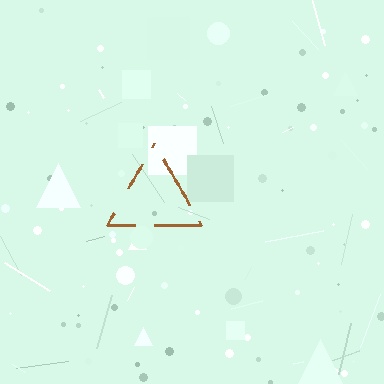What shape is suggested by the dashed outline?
The dashed outline suggests a triangle.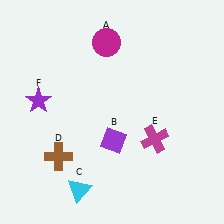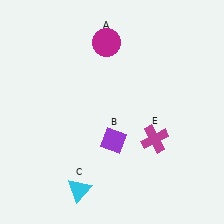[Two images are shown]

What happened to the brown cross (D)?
The brown cross (D) was removed in Image 2. It was in the bottom-left area of Image 1.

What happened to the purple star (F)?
The purple star (F) was removed in Image 2. It was in the top-left area of Image 1.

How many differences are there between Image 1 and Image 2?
There are 2 differences between the two images.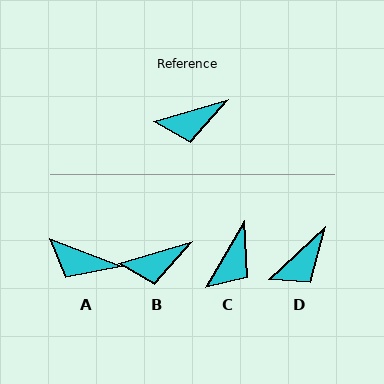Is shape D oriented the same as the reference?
No, it is off by about 27 degrees.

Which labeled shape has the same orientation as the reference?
B.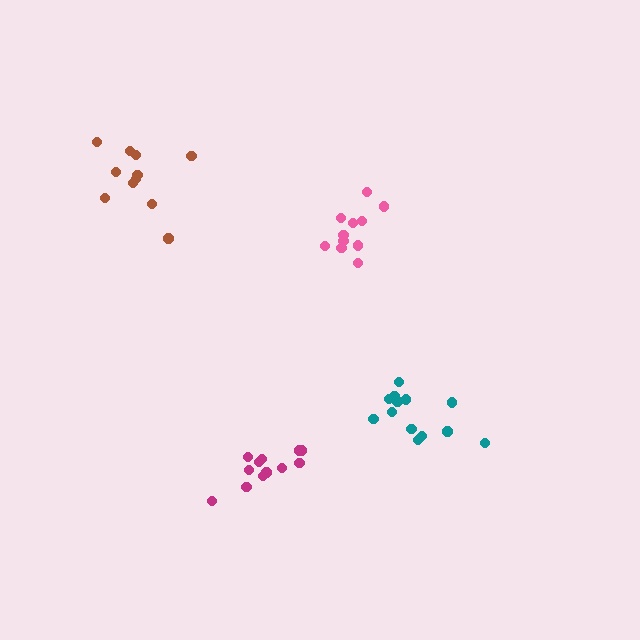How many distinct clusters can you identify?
There are 4 distinct clusters.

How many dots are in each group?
Group 1: 11 dots, Group 2: 11 dots, Group 3: 13 dots, Group 4: 13 dots (48 total).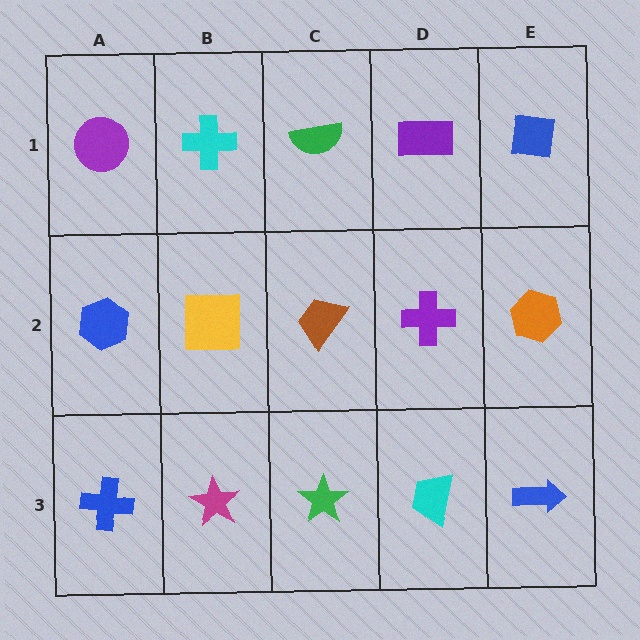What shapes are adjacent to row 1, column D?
A purple cross (row 2, column D), a green semicircle (row 1, column C), a blue square (row 1, column E).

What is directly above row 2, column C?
A green semicircle.